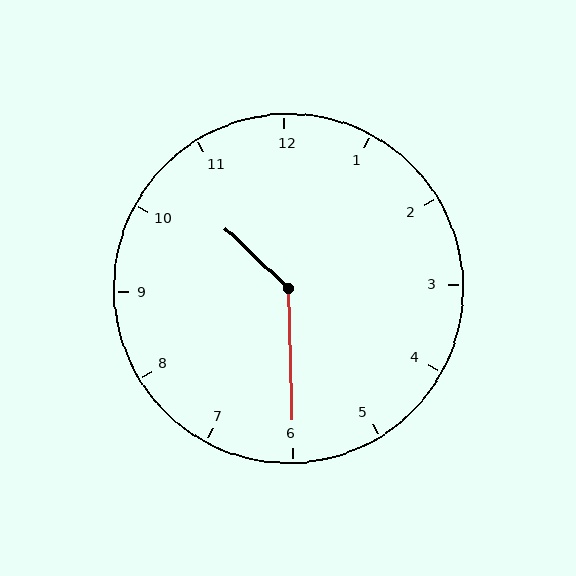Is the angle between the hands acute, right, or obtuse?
It is obtuse.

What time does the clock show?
10:30.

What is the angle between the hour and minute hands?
Approximately 135 degrees.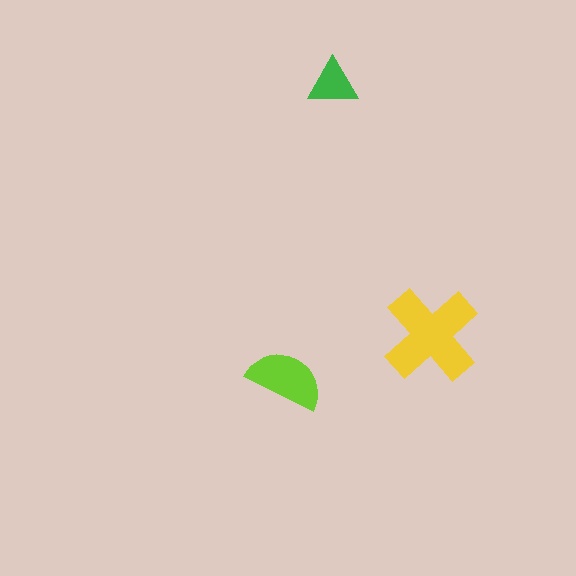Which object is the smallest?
The green triangle.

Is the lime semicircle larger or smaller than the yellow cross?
Smaller.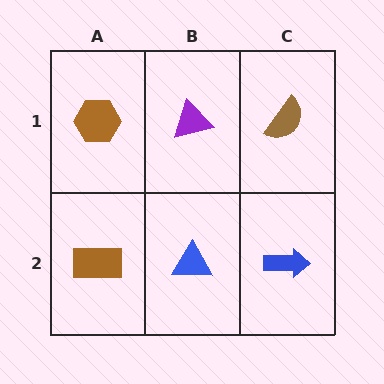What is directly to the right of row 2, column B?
A blue arrow.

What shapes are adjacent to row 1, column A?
A brown rectangle (row 2, column A), a purple triangle (row 1, column B).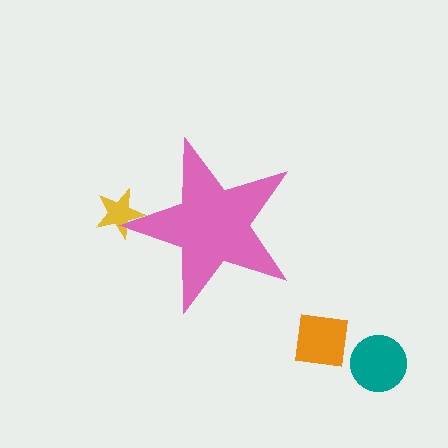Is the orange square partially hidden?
No, the orange square is fully visible.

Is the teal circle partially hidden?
No, the teal circle is fully visible.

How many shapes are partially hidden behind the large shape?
1 shape is partially hidden.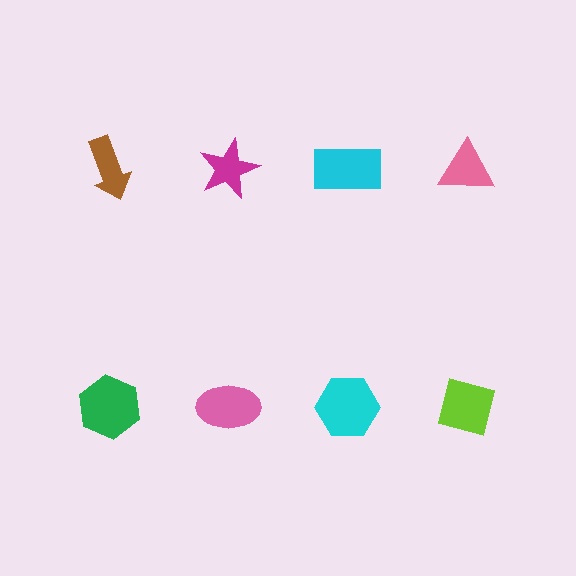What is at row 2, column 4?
A lime square.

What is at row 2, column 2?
A pink ellipse.